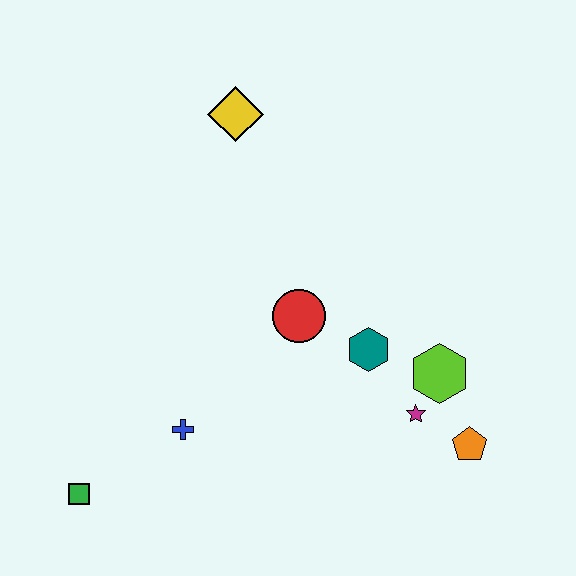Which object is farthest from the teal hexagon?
The green square is farthest from the teal hexagon.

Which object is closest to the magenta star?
The lime hexagon is closest to the magenta star.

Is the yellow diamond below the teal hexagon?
No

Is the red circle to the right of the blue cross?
Yes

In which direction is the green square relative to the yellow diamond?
The green square is below the yellow diamond.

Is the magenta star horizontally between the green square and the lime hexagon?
Yes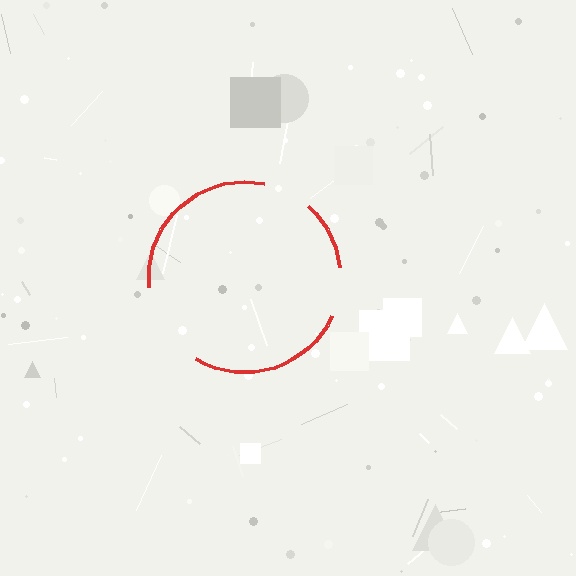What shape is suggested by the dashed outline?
The dashed outline suggests a circle.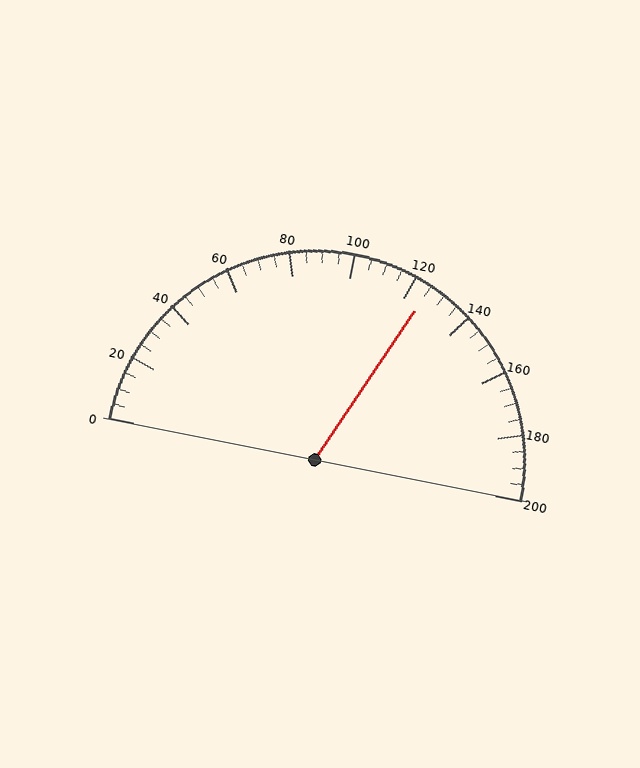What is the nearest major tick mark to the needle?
The nearest major tick mark is 120.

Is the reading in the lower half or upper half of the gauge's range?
The reading is in the upper half of the range (0 to 200).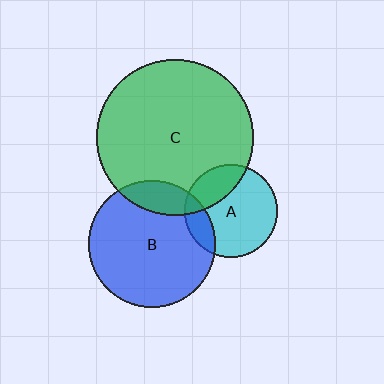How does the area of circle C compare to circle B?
Approximately 1.5 times.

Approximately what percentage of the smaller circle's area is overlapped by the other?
Approximately 15%.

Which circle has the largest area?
Circle C (green).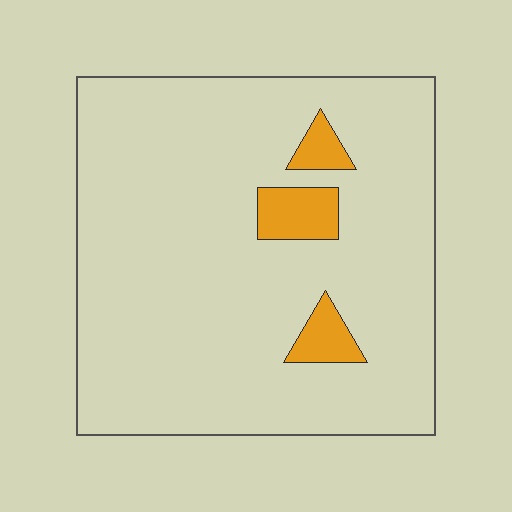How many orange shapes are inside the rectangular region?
3.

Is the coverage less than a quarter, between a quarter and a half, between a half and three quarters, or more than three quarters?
Less than a quarter.